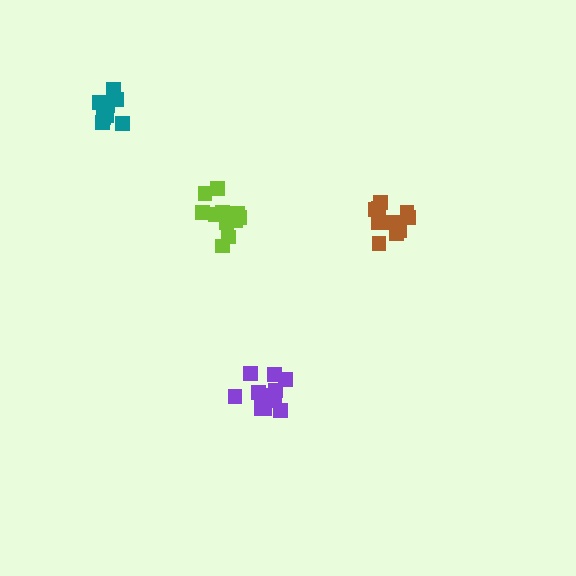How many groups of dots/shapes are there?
There are 4 groups.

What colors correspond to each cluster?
The clusters are colored: brown, purple, lime, teal.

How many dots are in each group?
Group 1: 10 dots, Group 2: 12 dots, Group 3: 11 dots, Group 4: 9 dots (42 total).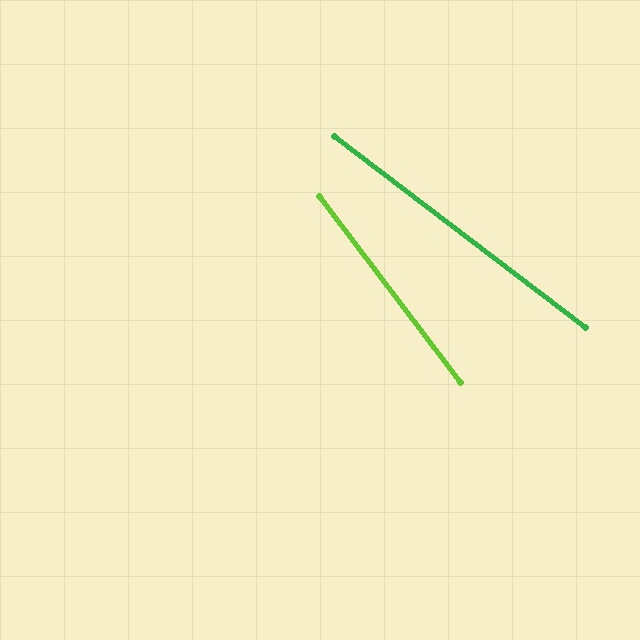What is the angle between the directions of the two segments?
Approximately 15 degrees.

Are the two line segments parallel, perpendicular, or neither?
Neither parallel nor perpendicular — they differ by about 15°.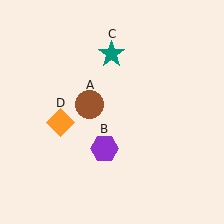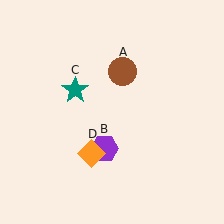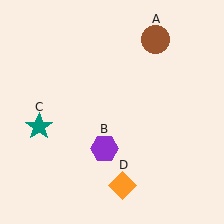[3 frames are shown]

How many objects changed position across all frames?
3 objects changed position: brown circle (object A), teal star (object C), orange diamond (object D).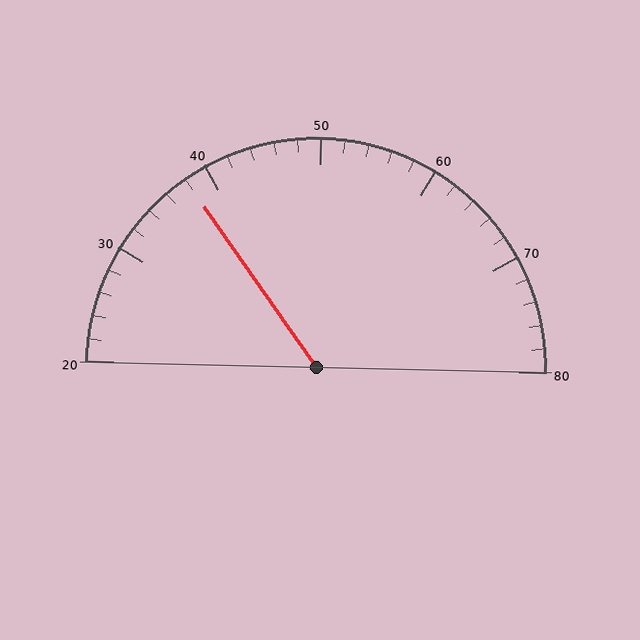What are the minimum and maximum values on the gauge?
The gauge ranges from 20 to 80.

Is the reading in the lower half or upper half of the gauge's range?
The reading is in the lower half of the range (20 to 80).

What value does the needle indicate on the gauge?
The needle indicates approximately 38.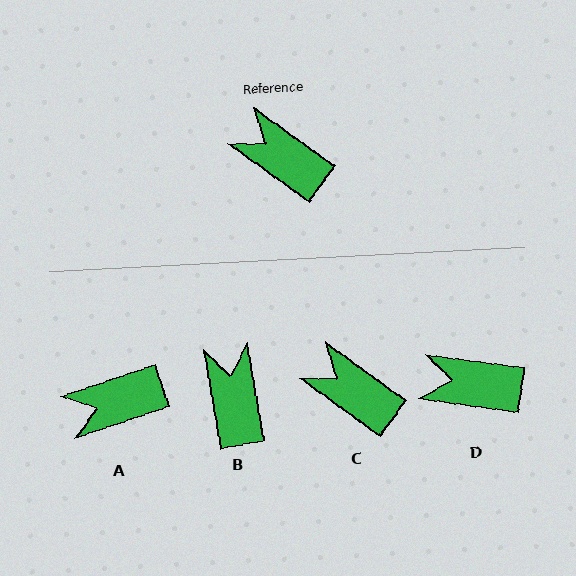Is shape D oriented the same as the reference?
No, it is off by about 28 degrees.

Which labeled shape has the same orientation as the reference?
C.